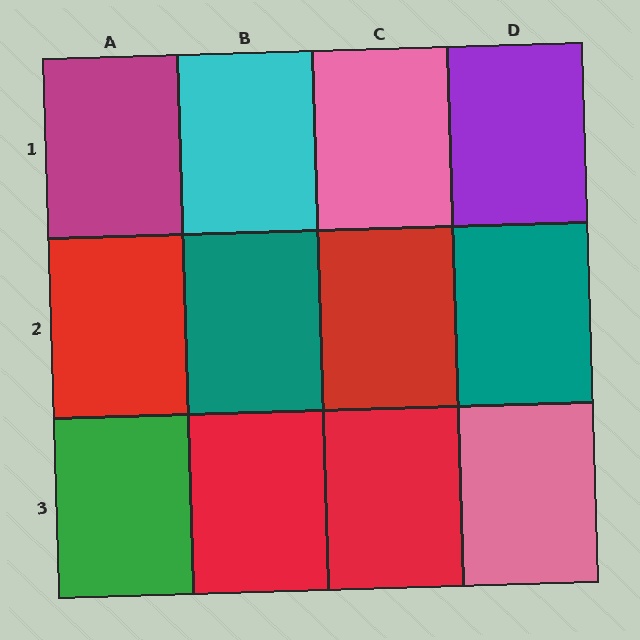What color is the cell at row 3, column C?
Red.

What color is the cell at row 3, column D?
Pink.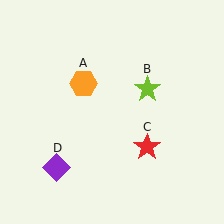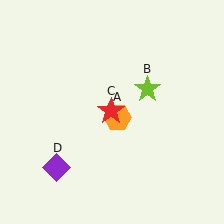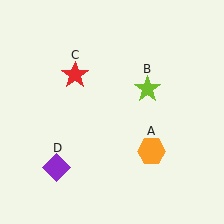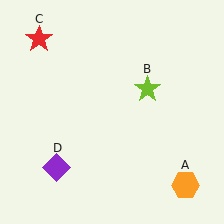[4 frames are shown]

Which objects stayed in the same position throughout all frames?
Lime star (object B) and purple diamond (object D) remained stationary.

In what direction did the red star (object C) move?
The red star (object C) moved up and to the left.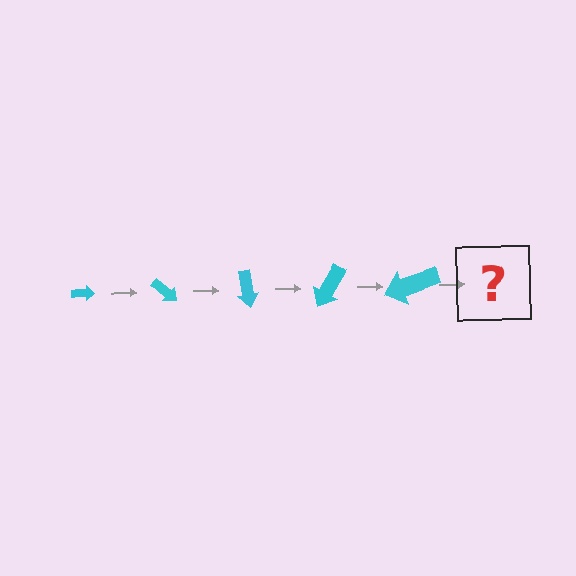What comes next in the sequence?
The next element should be an arrow, larger than the previous one and rotated 200 degrees from the start.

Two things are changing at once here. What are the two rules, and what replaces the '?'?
The two rules are that the arrow grows larger each step and it rotates 40 degrees each step. The '?' should be an arrow, larger than the previous one and rotated 200 degrees from the start.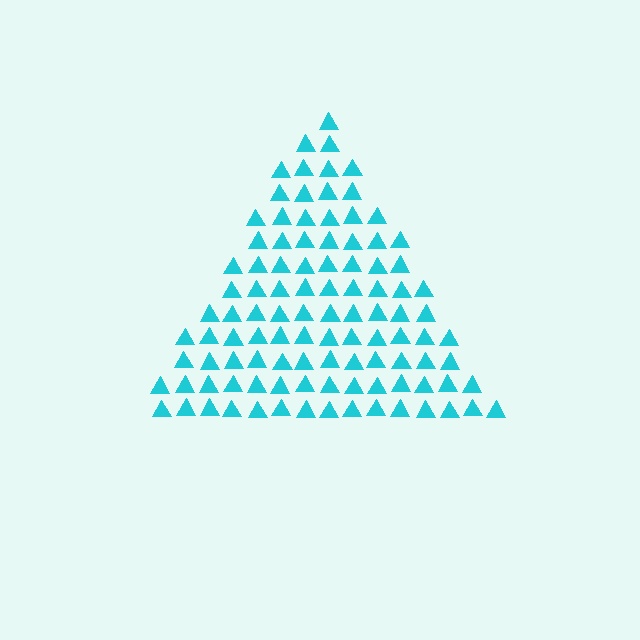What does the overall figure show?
The overall figure shows a triangle.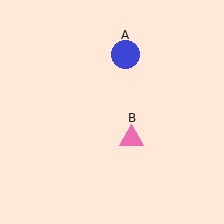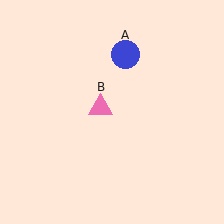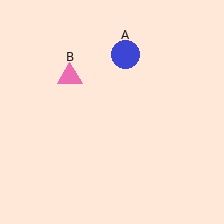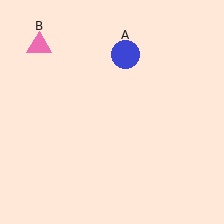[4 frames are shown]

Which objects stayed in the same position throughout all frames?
Blue circle (object A) remained stationary.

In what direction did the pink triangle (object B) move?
The pink triangle (object B) moved up and to the left.